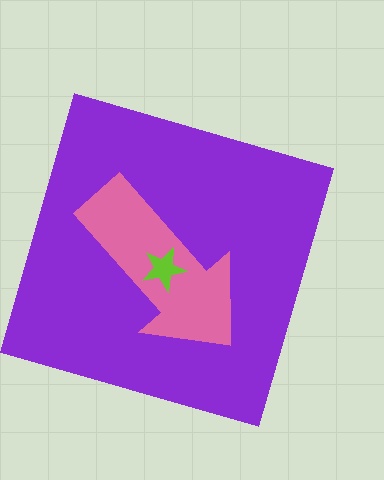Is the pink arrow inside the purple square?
Yes.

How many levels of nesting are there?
3.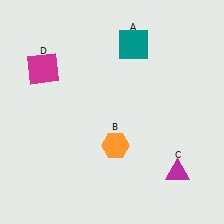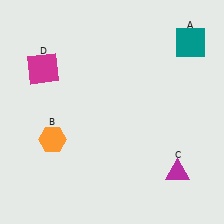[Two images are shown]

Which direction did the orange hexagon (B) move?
The orange hexagon (B) moved left.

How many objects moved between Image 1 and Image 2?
2 objects moved between the two images.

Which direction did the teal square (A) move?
The teal square (A) moved right.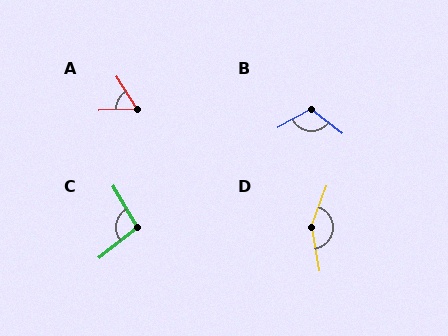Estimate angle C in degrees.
Approximately 98 degrees.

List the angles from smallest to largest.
A (60°), C (98°), B (113°), D (150°).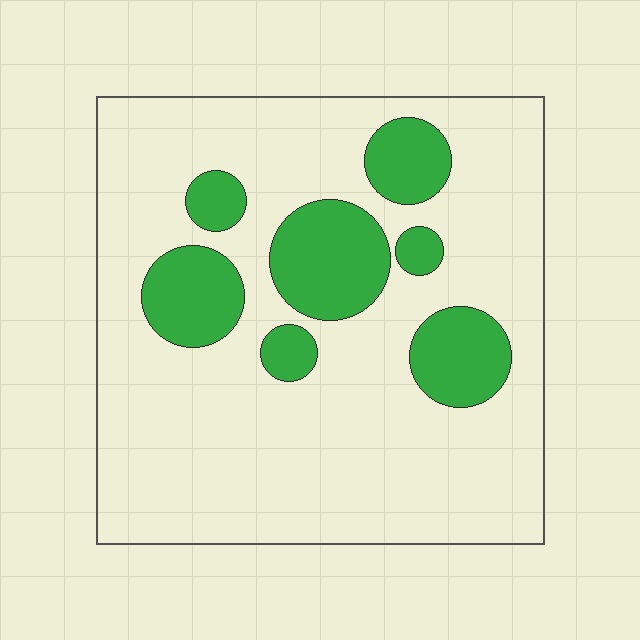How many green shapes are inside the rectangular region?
7.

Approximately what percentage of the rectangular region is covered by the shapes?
Approximately 20%.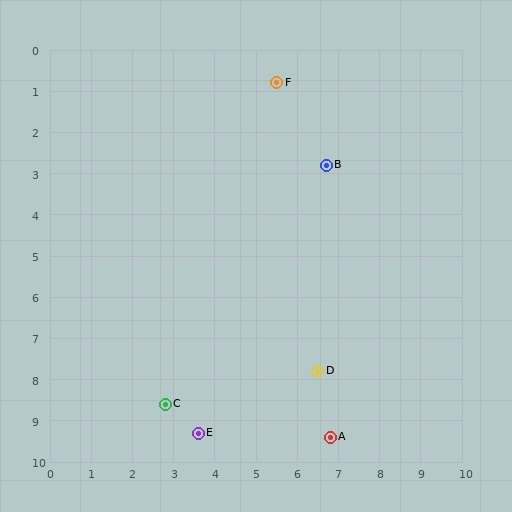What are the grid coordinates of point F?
Point F is at approximately (5.5, 0.8).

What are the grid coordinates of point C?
Point C is at approximately (2.8, 8.6).